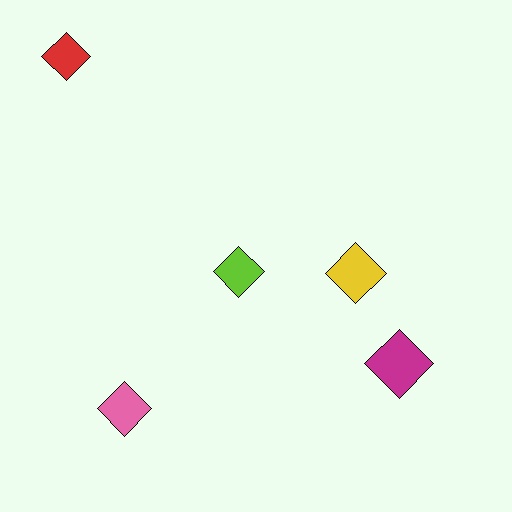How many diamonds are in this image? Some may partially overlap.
There are 5 diamonds.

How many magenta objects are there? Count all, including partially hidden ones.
There is 1 magenta object.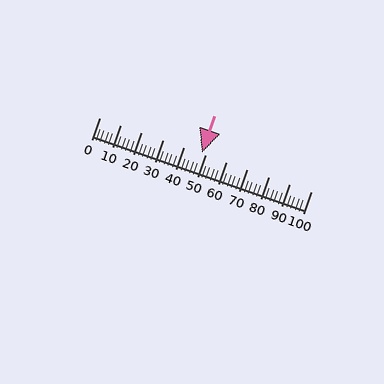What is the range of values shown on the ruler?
The ruler shows values from 0 to 100.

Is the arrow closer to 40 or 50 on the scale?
The arrow is closer to 50.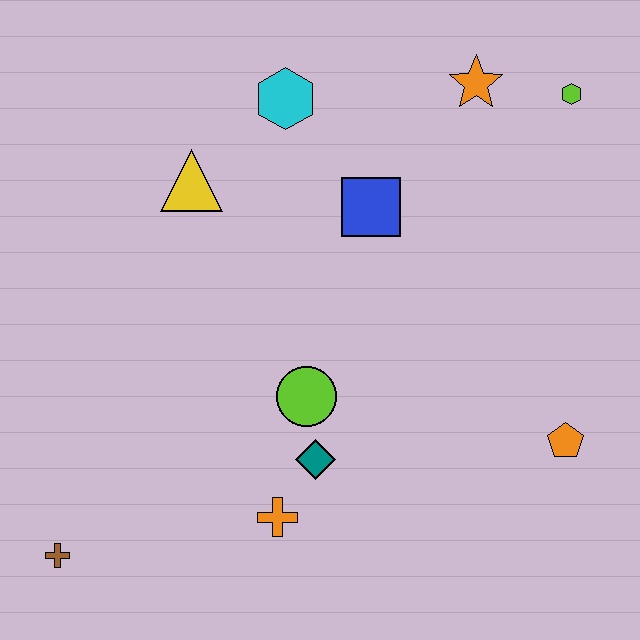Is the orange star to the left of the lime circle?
No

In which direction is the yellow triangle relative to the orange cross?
The yellow triangle is above the orange cross.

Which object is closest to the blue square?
The cyan hexagon is closest to the blue square.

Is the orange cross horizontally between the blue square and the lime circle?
No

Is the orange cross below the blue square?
Yes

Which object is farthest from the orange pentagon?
The brown cross is farthest from the orange pentagon.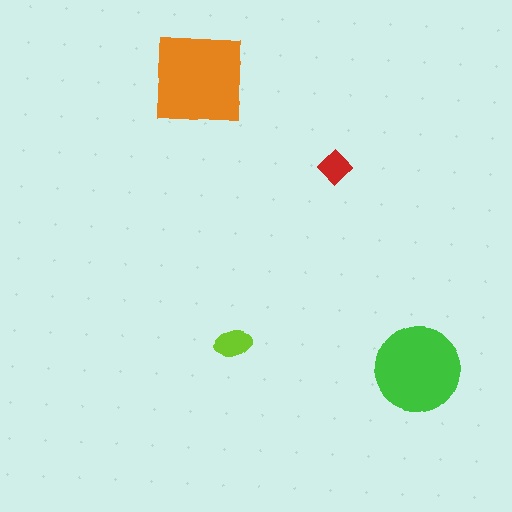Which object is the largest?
The orange square.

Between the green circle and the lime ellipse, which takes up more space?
The green circle.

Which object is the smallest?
The red diamond.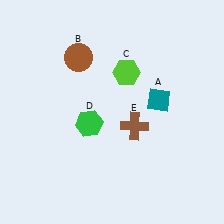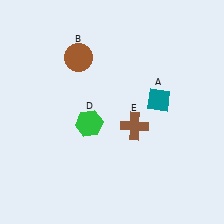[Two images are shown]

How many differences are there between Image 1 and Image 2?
There is 1 difference between the two images.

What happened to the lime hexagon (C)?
The lime hexagon (C) was removed in Image 2. It was in the top-right area of Image 1.